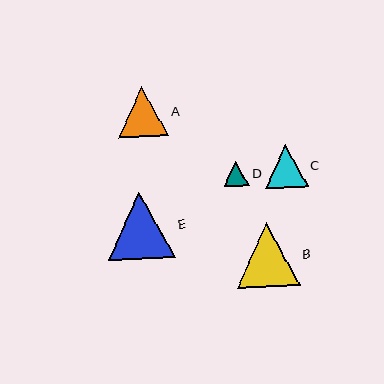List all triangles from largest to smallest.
From largest to smallest: E, B, A, C, D.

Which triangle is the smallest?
Triangle D is the smallest with a size of approximately 25 pixels.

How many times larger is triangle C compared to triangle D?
Triangle C is approximately 1.7 times the size of triangle D.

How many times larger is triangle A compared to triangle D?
Triangle A is approximately 2.0 times the size of triangle D.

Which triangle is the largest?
Triangle E is the largest with a size of approximately 67 pixels.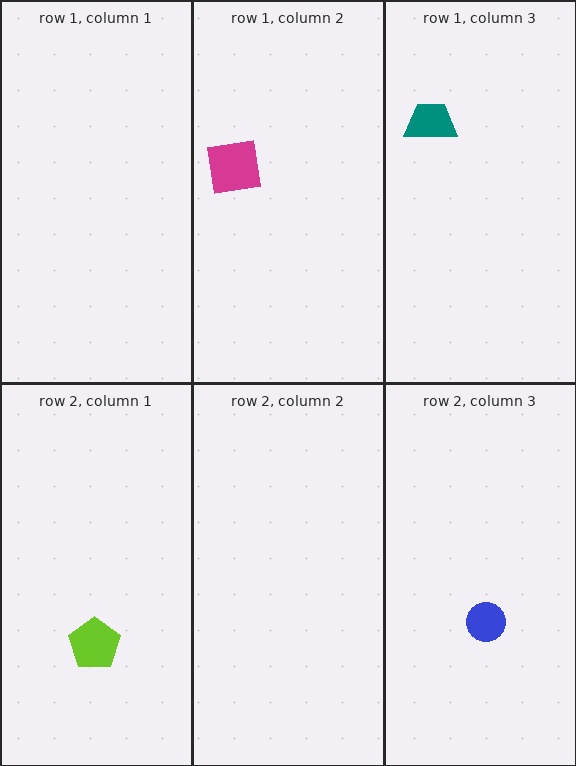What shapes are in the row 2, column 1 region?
The lime pentagon.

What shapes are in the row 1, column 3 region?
The teal trapezoid.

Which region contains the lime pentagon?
The row 2, column 1 region.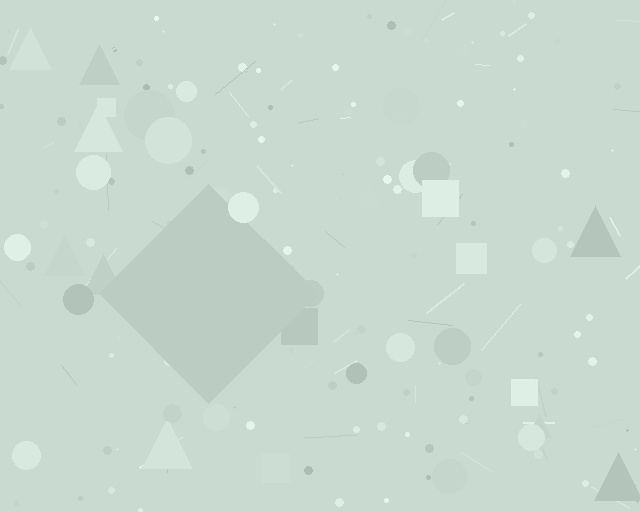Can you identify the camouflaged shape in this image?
The camouflaged shape is a diamond.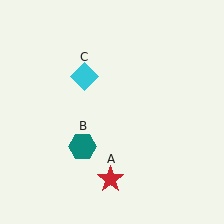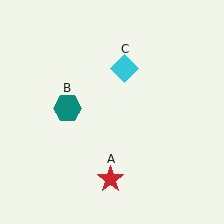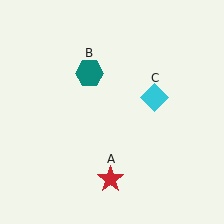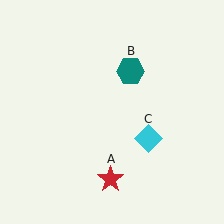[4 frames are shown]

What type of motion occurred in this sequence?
The teal hexagon (object B), cyan diamond (object C) rotated clockwise around the center of the scene.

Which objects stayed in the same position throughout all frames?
Red star (object A) remained stationary.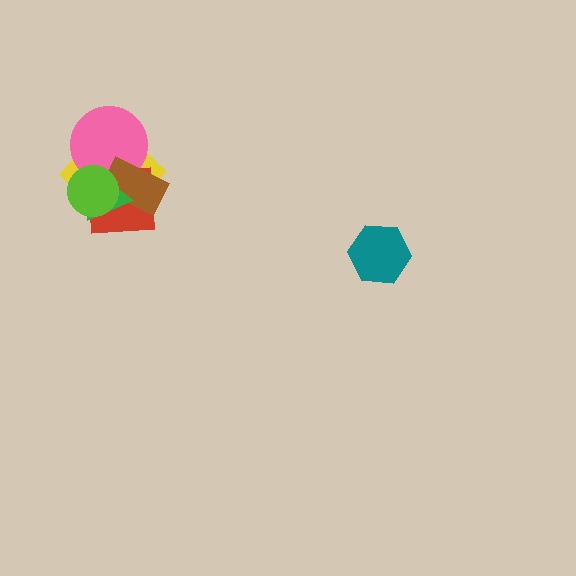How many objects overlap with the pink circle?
5 objects overlap with the pink circle.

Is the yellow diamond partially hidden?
Yes, it is partially covered by another shape.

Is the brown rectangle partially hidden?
Yes, it is partially covered by another shape.